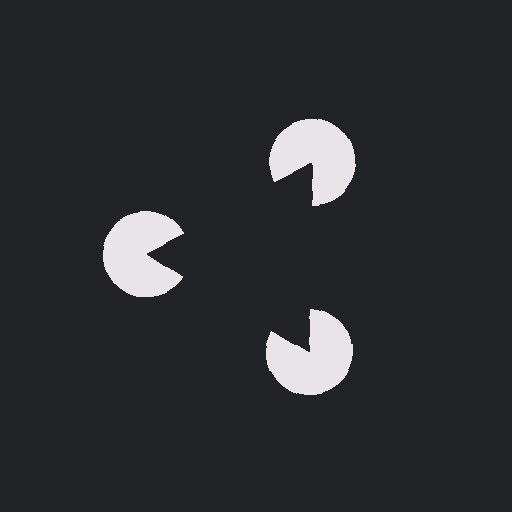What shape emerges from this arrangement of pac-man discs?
An illusory triangle — its edges are inferred from the aligned wedge cuts in the pac-man discs, not physically drawn.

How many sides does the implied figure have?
3 sides.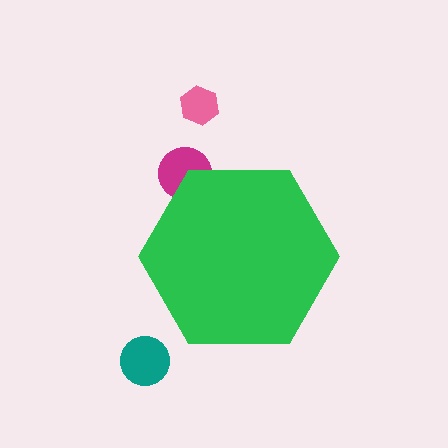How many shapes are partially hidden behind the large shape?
1 shape is partially hidden.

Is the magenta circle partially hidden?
Yes, the magenta circle is partially hidden behind the green hexagon.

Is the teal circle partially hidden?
No, the teal circle is fully visible.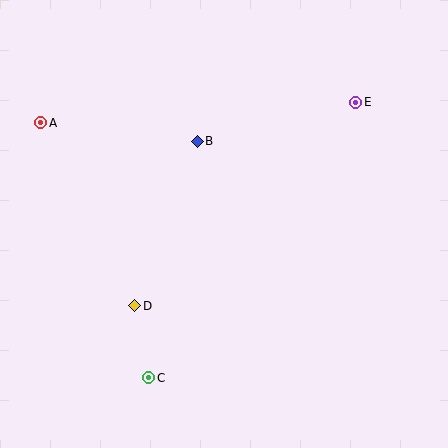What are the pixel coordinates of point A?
Point A is at (41, 123).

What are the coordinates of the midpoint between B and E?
The midpoint between B and E is at (277, 122).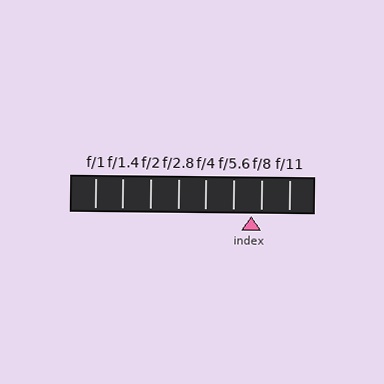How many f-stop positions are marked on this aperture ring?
There are 8 f-stop positions marked.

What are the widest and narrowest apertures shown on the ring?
The widest aperture shown is f/1 and the narrowest is f/11.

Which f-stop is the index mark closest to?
The index mark is closest to f/8.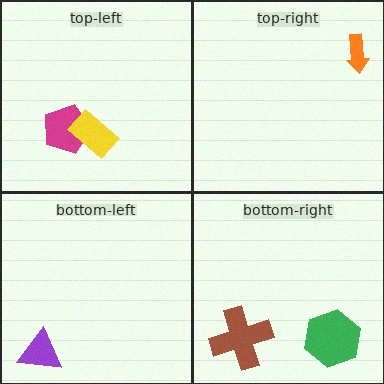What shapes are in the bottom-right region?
The green hexagon, the brown cross.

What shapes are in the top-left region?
The magenta pentagon, the yellow rectangle.